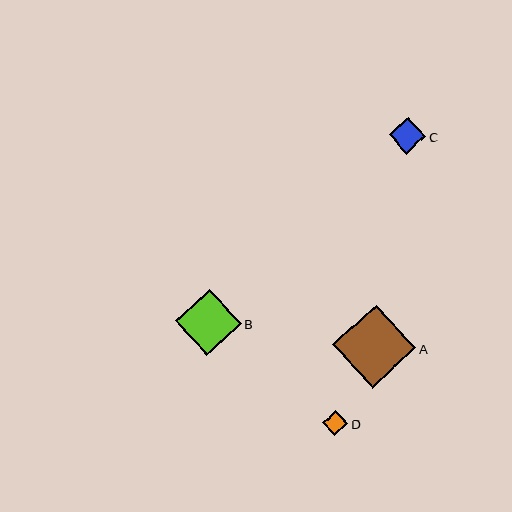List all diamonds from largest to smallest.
From largest to smallest: A, B, C, D.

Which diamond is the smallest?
Diamond D is the smallest with a size of approximately 25 pixels.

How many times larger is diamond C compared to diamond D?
Diamond C is approximately 1.5 times the size of diamond D.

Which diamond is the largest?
Diamond A is the largest with a size of approximately 83 pixels.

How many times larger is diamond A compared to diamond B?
Diamond A is approximately 1.3 times the size of diamond B.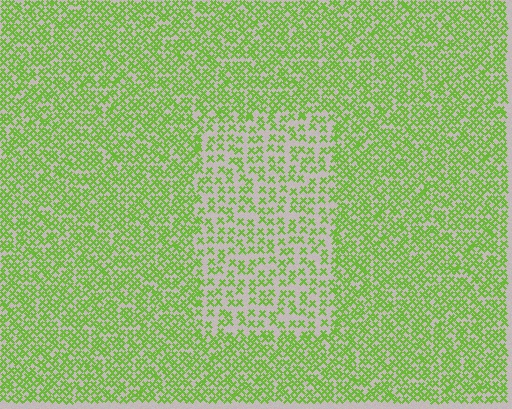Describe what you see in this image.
The image contains small lime elements arranged at two different densities. A rectangle-shaped region is visible where the elements are less densely packed than the surrounding area.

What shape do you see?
I see a rectangle.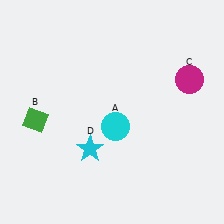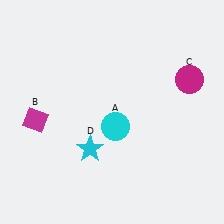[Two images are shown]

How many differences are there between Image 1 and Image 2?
There is 1 difference between the two images.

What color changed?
The diamond (B) changed from green in Image 1 to magenta in Image 2.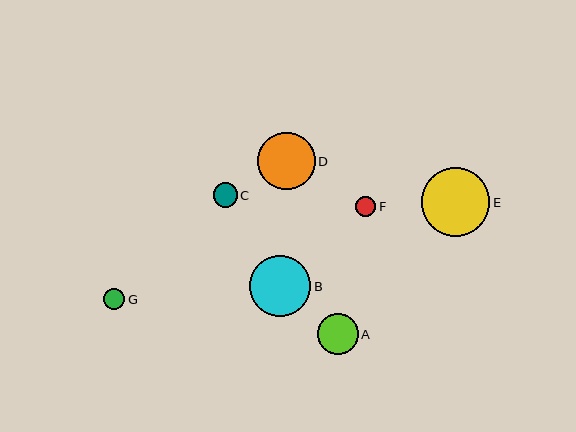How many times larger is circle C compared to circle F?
Circle C is approximately 1.2 times the size of circle F.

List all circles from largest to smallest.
From largest to smallest: E, B, D, A, C, G, F.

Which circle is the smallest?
Circle F is the smallest with a size of approximately 20 pixels.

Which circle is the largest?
Circle E is the largest with a size of approximately 68 pixels.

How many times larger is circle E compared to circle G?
Circle E is approximately 3.3 times the size of circle G.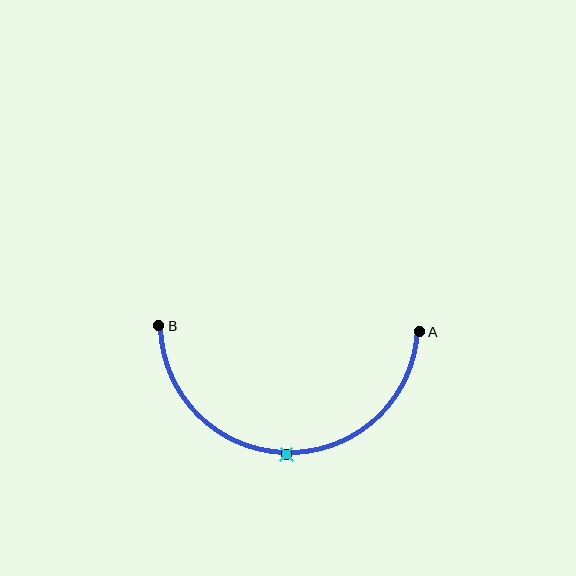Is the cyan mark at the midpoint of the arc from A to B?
Yes. The cyan mark lies on the arc at equal arc-length from both A and B — it is the arc midpoint.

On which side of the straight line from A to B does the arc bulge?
The arc bulges below the straight line connecting A and B.